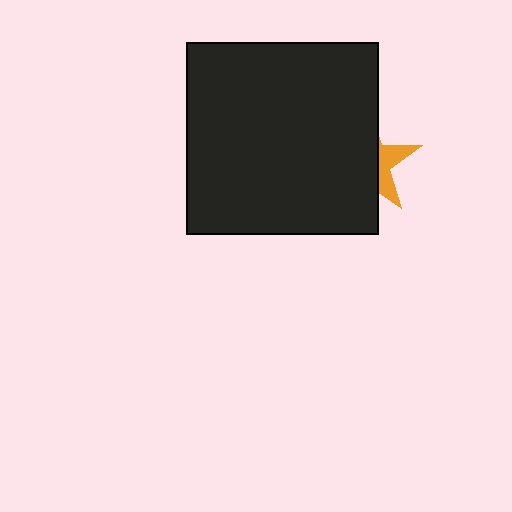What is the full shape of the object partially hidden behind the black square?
The partially hidden object is an orange star.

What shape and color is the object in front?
The object in front is a black square.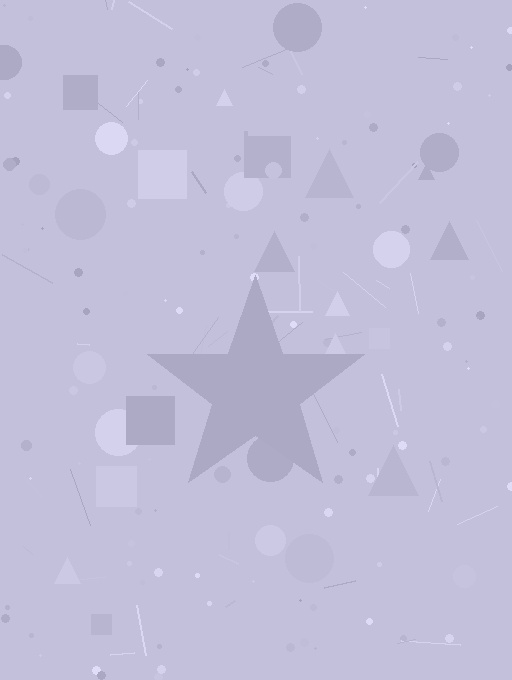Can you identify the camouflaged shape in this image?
The camouflaged shape is a star.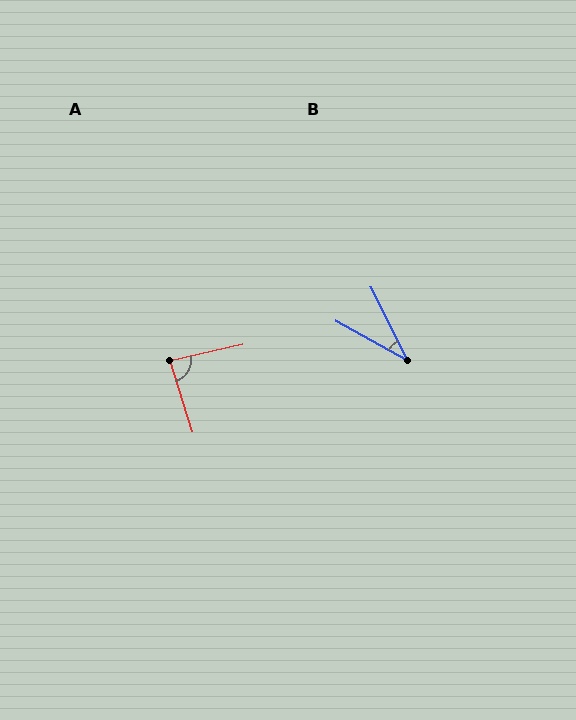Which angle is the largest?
A, at approximately 85 degrees.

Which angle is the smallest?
B, at approximately 34 degrees.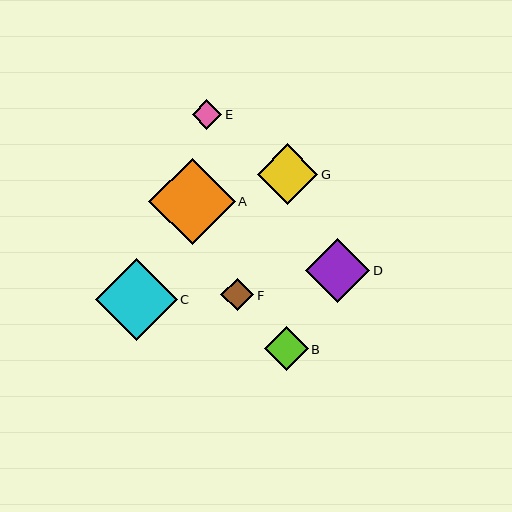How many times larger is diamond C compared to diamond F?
Diamond C is approximately 2.5 times the size of diamond F.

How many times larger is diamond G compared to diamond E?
Diamond G is approximately 2.1 times the size of diamond E.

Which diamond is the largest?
Diamond A is the largest with a size of approximately 86 pixels.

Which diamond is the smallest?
Diamond E is the smallest with a size of approximately 29 pixels.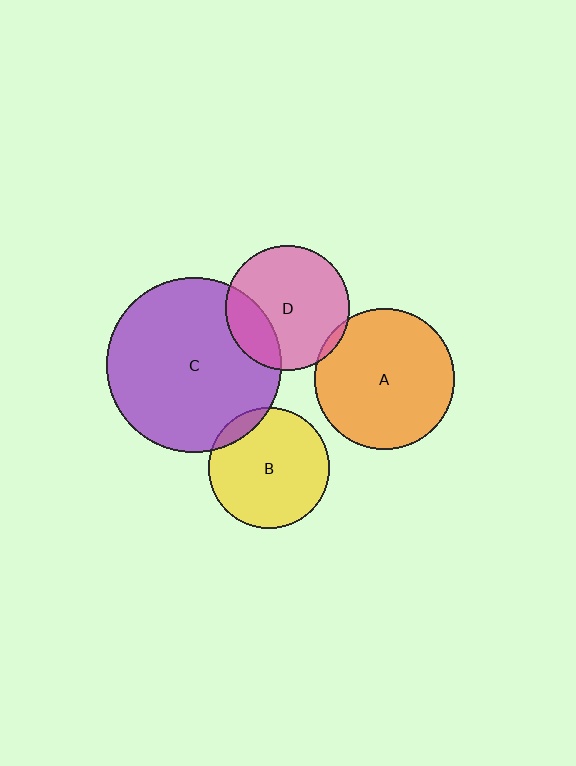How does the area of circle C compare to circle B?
Approximately 2.1 times.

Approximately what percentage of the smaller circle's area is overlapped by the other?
Approximately 5%.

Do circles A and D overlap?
Yes.